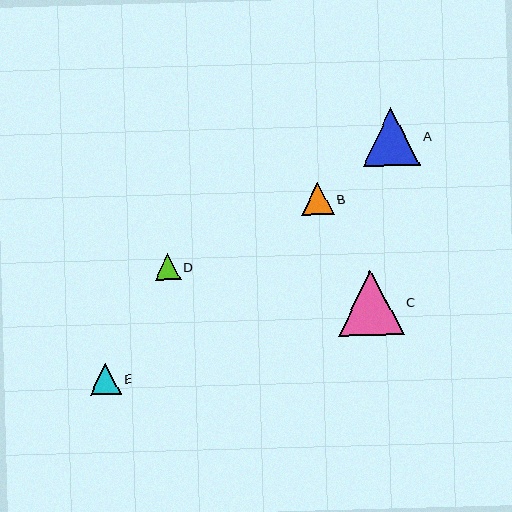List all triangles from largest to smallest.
From largest to smallest: C, A, B, E, D.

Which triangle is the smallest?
Triangle D is the smallest with a size of approximately 26 pixels.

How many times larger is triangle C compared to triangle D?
Triangle C is approximately 2.5 times the size of triangle D.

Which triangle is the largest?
Triangle C is the largest with a size of approximately 65 pixels.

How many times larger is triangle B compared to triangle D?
Triangle B is approximately 1.3 times the size of triangle D.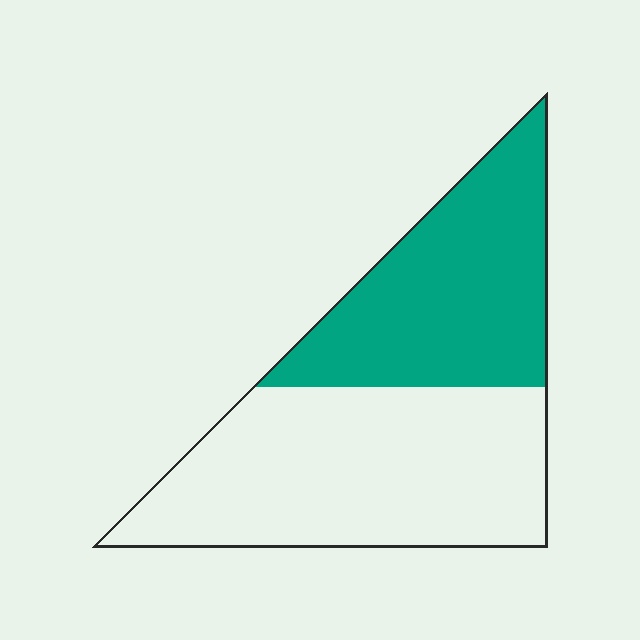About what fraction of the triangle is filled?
About two fifths (2/5).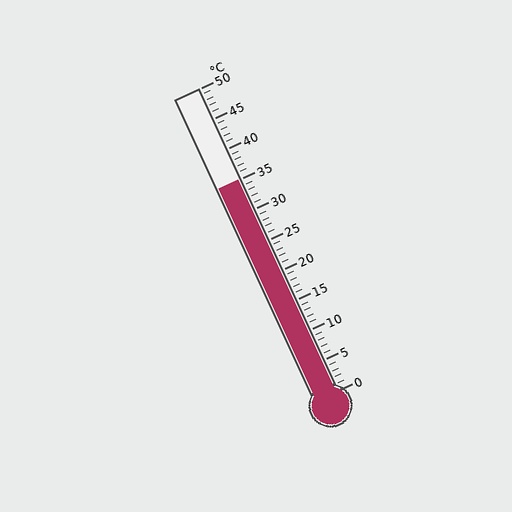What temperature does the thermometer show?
The thermometer shows approximately 35°C.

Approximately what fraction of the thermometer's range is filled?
The thermometer is filled to approximately 70% of its range.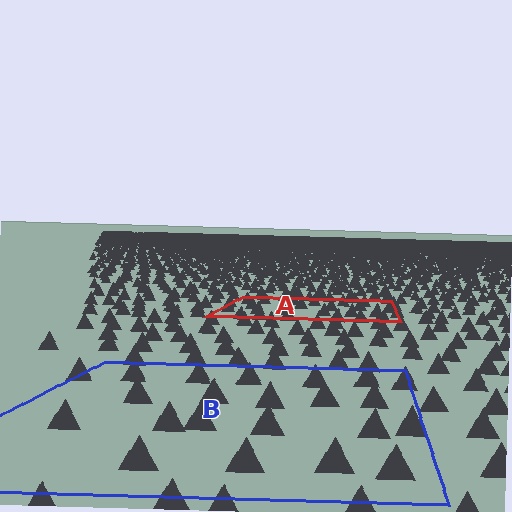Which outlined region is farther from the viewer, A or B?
Region A is farther from the viewer — the texture elements inside it appear smaller and more densely packed.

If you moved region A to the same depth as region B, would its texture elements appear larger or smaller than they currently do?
They would appear larger. At a closer depth, the same texture elements are projected at a bigger on-screen size.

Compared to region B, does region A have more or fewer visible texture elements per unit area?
Region A has more texture elements per unit area — they are packed more densely because it is farther away.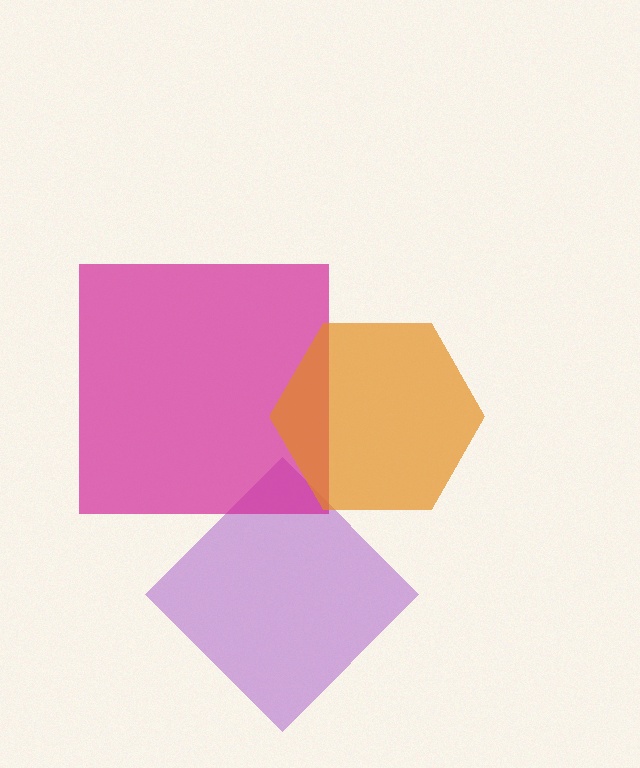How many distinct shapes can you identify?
There are 3 distinct shapes: a purple diamond, a magenta square, an orange hexagon.